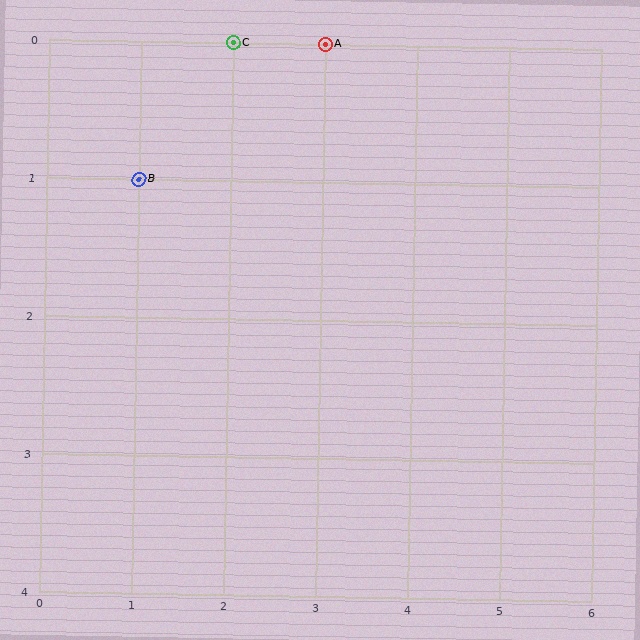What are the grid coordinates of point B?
Point B is at grid coordinates (1, 1).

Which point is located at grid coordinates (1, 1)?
Point B is at (1, 1).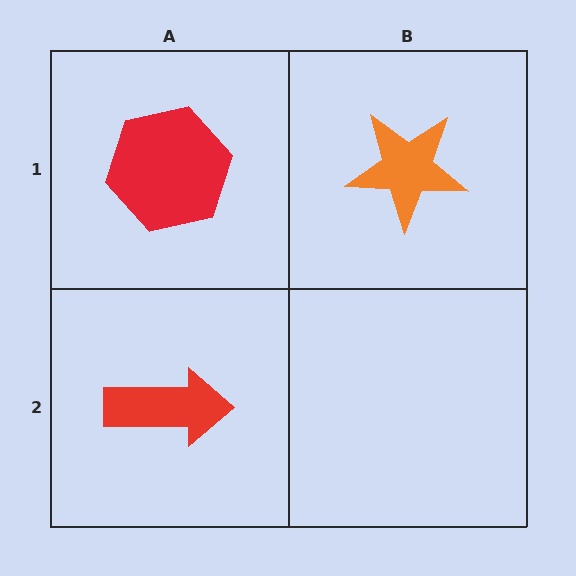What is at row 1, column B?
An orange star.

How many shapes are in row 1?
2 shapes.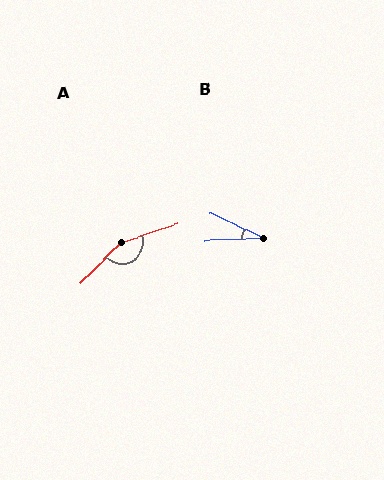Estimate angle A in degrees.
Approximately 154 degrees.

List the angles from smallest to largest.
B (28°), A (154°).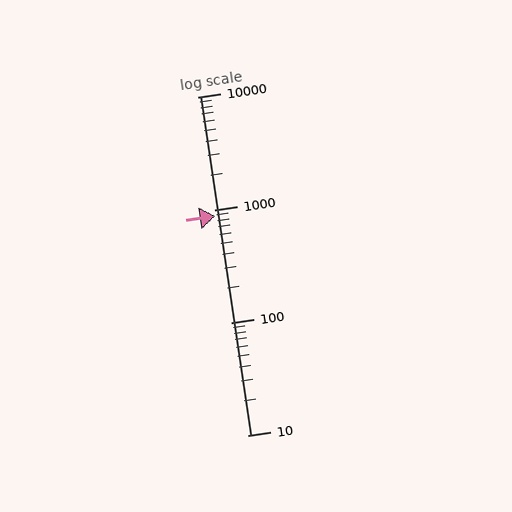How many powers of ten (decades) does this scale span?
The scale spans 3 decades, from 10 to 10000.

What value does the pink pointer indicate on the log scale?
The pointer indicates approximately 880.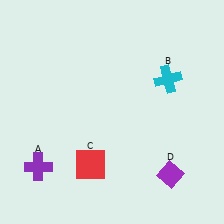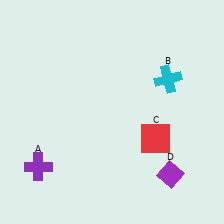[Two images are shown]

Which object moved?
The red square (C) moved right.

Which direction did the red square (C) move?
The red square (C) moved right.